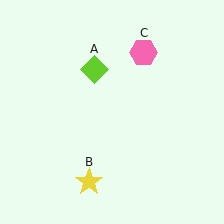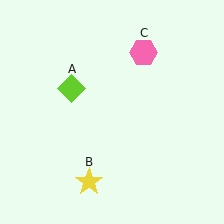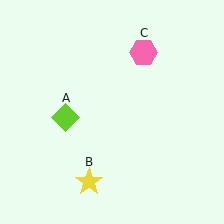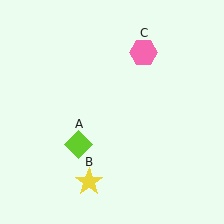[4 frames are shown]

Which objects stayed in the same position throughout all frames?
Yellow star (object B) and pink hexagon (object C) remained stationary.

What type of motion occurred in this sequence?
The lime diamond (object A) rotated counterclockwise around the center of the scene.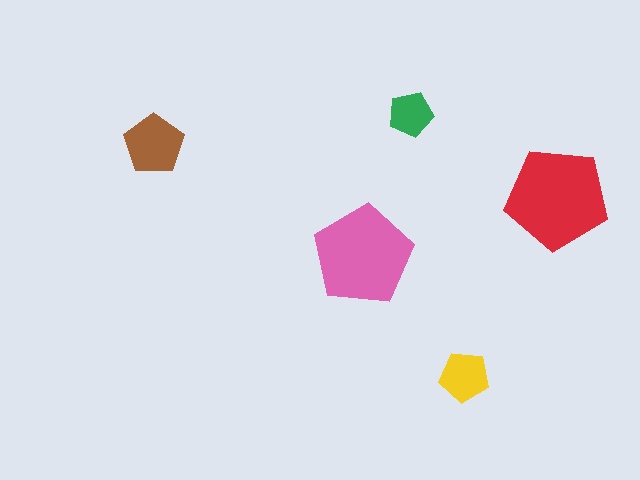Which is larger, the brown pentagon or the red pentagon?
The red one.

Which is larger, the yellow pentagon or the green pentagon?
The yellow one.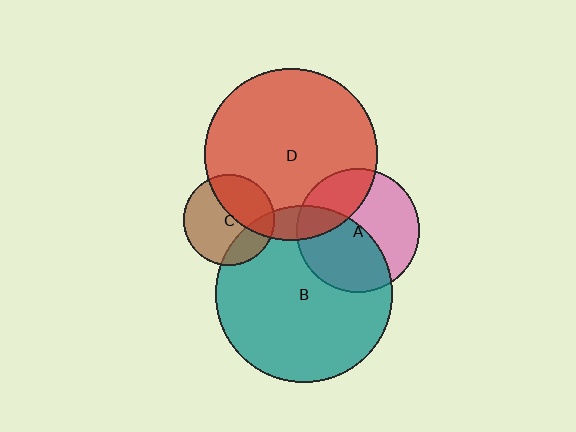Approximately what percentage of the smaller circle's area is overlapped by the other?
Approximately 10%.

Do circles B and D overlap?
Yes.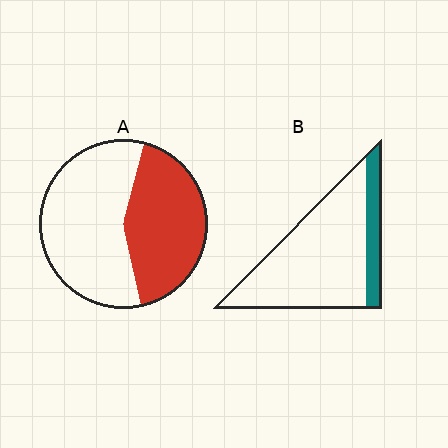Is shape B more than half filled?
No.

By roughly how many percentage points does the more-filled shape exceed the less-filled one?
By roughly 25 percentage points (A over B).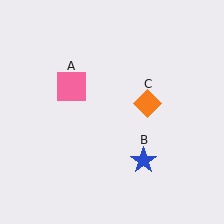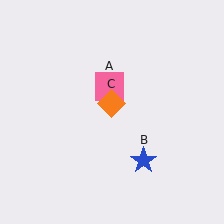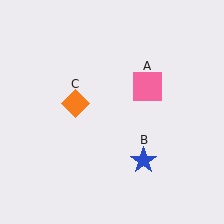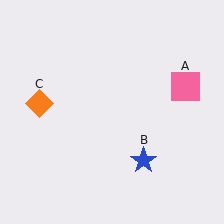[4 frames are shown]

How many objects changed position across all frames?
2 objects changed position: pink square (object A), orange diamond (object C).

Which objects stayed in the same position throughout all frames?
Blue star (object B) remained stationary.